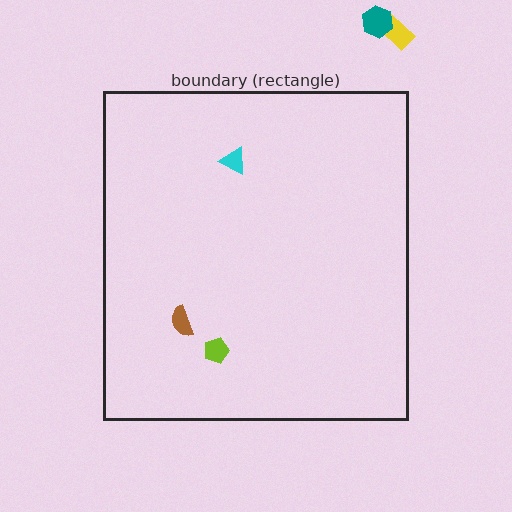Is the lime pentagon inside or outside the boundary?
Inside.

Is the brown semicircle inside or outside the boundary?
Inside.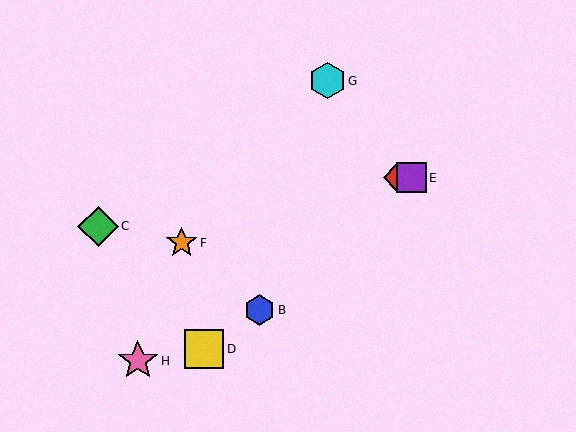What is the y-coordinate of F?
Object F is at y≈243.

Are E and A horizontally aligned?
Yes, both are at y≈178.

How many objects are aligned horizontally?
2 objects (A, E) are aligned horizontally.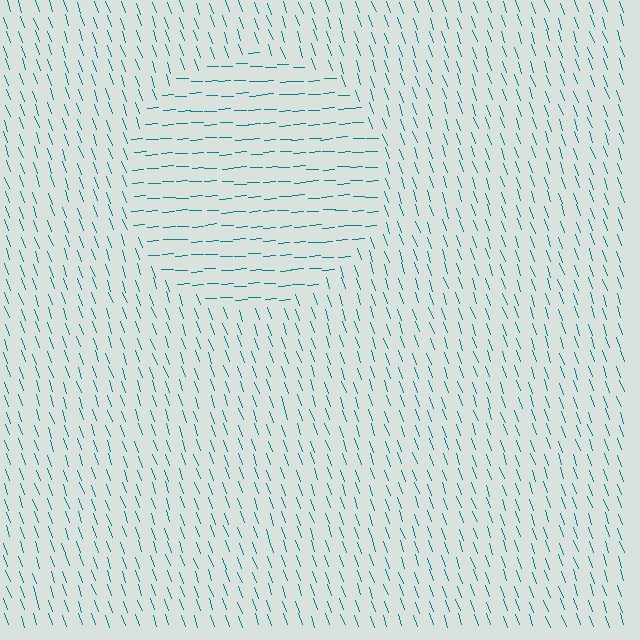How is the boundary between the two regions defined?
The boundary is defined purely by a change in line orientation (approximately 73 degrees difference). All lines are the same color and thickness.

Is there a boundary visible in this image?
Yes, there is a texture boundary formed by a change in line orientation.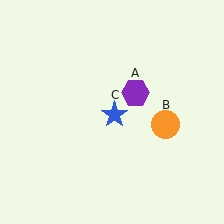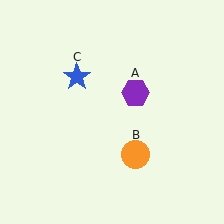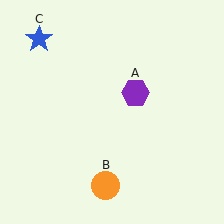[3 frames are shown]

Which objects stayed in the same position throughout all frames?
Purple hexagon (object A) remained stationary.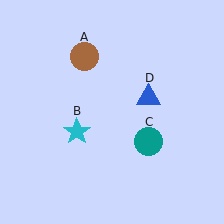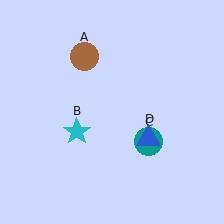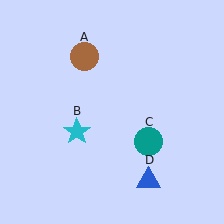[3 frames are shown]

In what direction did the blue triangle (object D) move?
The blue triangle (object D) moved down.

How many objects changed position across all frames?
1 object changed position: blue triangle (object D).